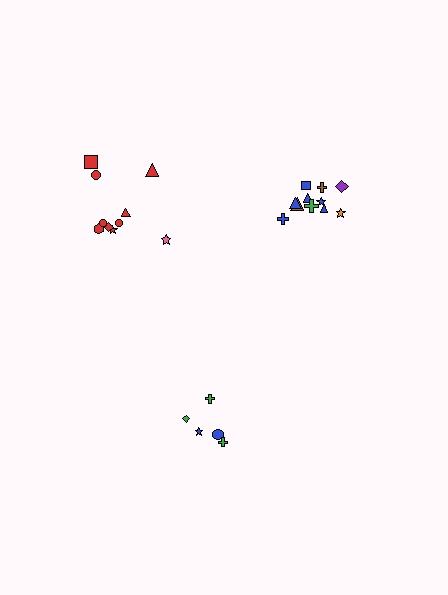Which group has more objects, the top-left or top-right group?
The top-right group.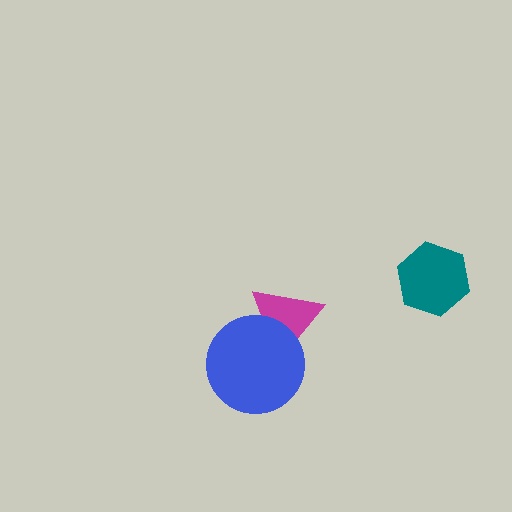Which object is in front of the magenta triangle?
The blue circle is in front of the magenta triangle.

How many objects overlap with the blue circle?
1 object overlaps with the blue circle.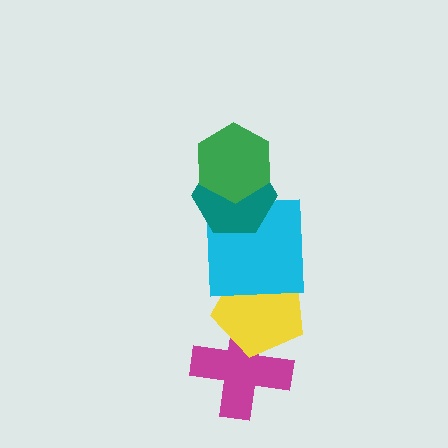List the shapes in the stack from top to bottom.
From top to bottom: the green hexagon, the teal hexagon, the cyan square, the yellow pentagon, the magenta cross.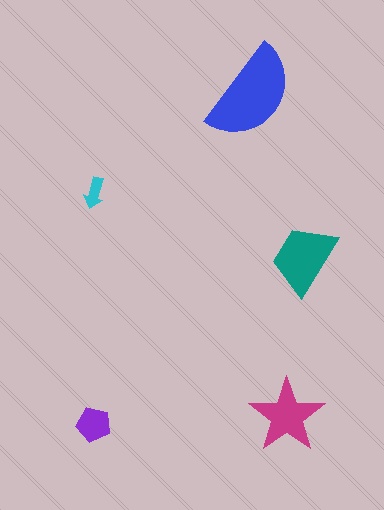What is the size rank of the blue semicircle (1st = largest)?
1st.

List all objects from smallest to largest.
The cyan arrow, the purple pentagon, the magenta star, the teal trapezoid, the blue semicircle.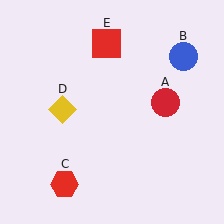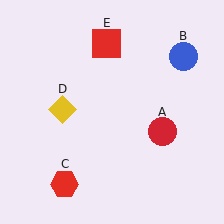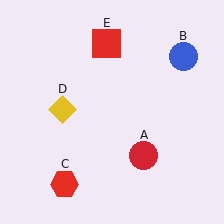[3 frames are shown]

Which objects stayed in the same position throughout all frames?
Blue circle (object B) and red hexagon (object C) and yellow diamond (object D) and red square (object E) remained stationary.